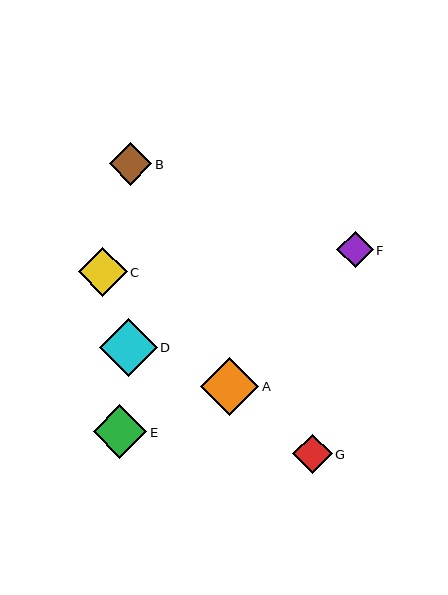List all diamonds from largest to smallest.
From largest to smallest: A, D, E, C, B, G, F.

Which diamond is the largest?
Diamond A is the largest with a size of approximately 58 pixels.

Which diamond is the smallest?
Diamond F is the smallest with a size of approximately 36 pixels.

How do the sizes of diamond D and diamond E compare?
Diamond D and diamond E are approximately the same size.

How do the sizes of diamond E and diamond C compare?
Diamond E and diamond C are approximately the same size.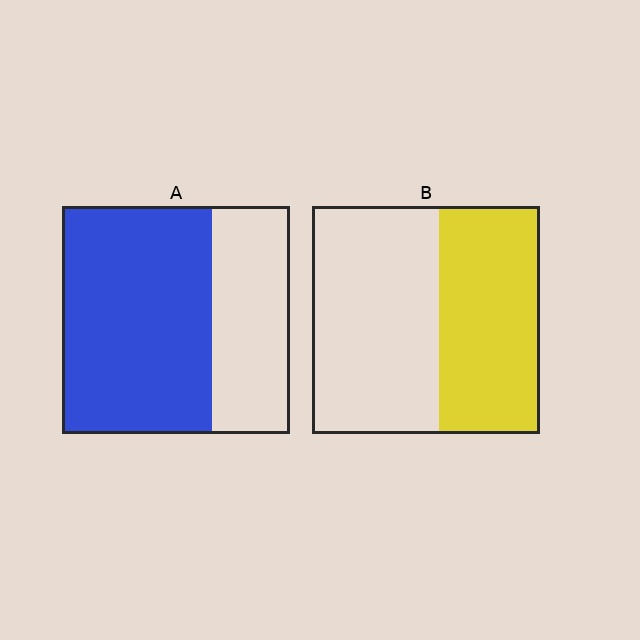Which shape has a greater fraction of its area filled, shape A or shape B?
Shape A.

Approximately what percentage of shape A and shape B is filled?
A is approximately 65% and B is approximately 45%.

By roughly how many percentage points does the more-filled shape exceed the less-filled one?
By roughly 20 percentage points (A over B).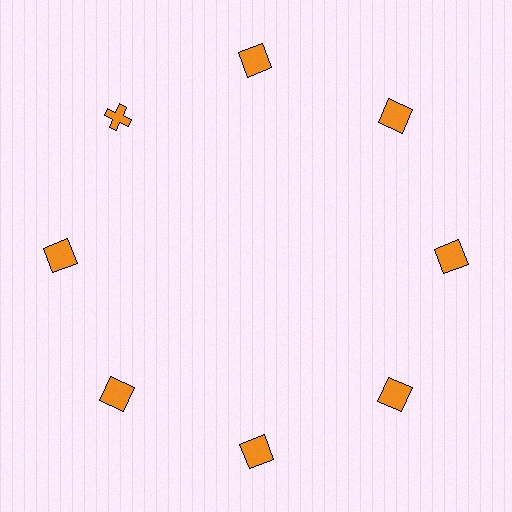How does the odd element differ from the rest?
It has a different shape: cross instead of square.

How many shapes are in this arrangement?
There are 8 shapes arranged in a ring pattern.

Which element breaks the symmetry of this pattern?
The orange cross at roughly the 10 o'clock position breaks the symmetry. All other shapes are orange squares.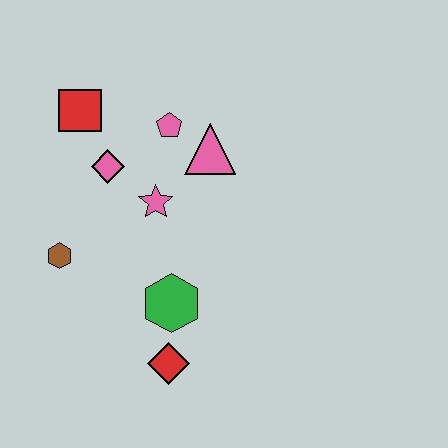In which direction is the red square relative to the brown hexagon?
The red square is above the brown hexagon.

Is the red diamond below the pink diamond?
Yes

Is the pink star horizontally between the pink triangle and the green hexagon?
No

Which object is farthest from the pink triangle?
The red diamond is farthest from the pink triangle.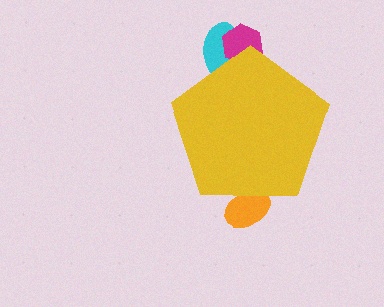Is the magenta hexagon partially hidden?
Yes, the magenta hexagon is partially hidden behind the yellow pentagon.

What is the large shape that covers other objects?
A yellow pentagon.